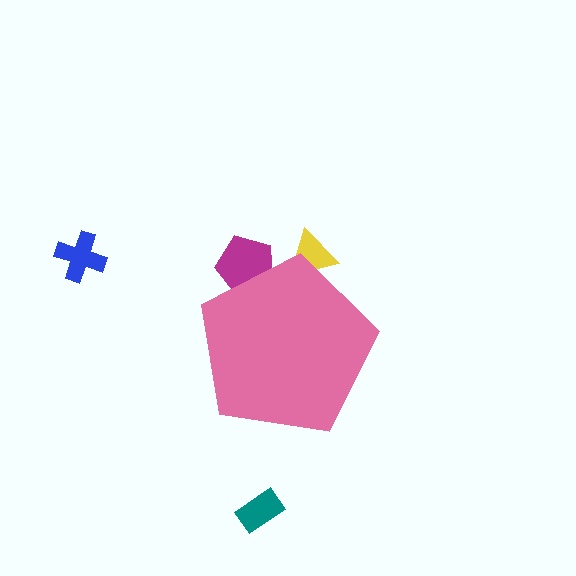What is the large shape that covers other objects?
A pink pentagon.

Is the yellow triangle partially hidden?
Yes, the yellow triangle is partially hidden behind the pink pentagon.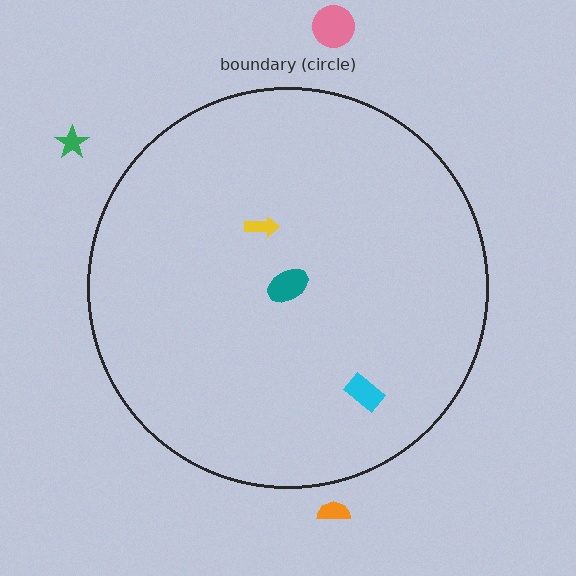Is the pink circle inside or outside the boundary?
Outside.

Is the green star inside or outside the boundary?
Outside.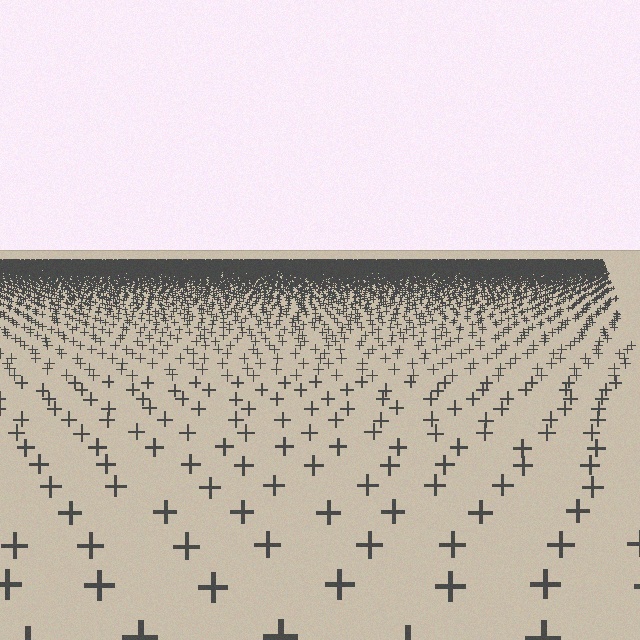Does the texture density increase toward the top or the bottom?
Density increases toward the top.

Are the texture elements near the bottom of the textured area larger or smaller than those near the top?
Larger. Near the bottom, elements are closer to the viewer and appear at a bigger on-screen size.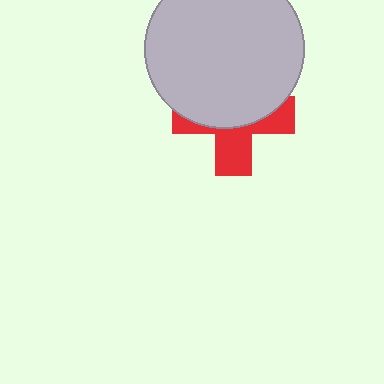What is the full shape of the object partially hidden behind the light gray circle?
The partially hidden object is a red cross.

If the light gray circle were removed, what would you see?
You would see the complete red cross.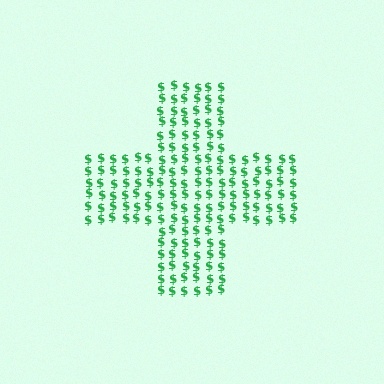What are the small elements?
The small elements are dollar signs.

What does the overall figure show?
The overall figure shows a cross.